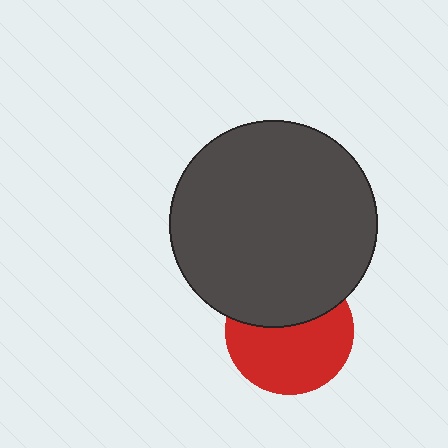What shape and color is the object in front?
The object in front is a dark gray circle.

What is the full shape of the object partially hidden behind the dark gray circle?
The partially hidden object is a red circle.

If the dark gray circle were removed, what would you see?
You would see the complete red circle.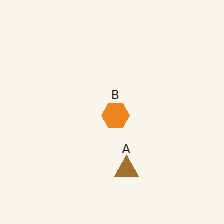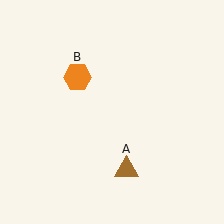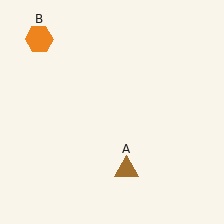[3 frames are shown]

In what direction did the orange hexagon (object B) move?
The orange hexagon (object B) moved up and to the left.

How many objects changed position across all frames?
1 object changed position: orange hexagon (object B).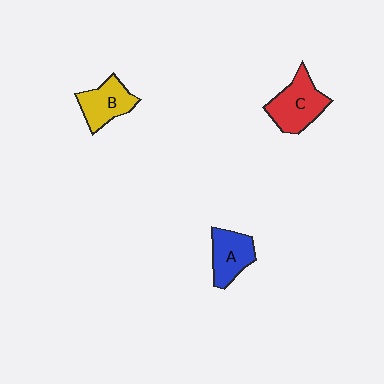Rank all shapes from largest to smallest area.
From largest to smallest: C (red), B (yellow), A (blue).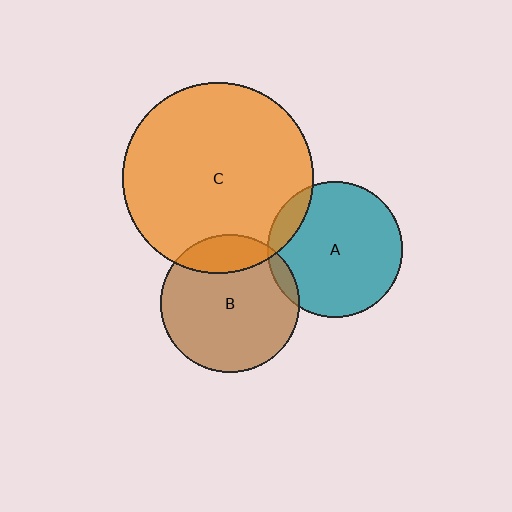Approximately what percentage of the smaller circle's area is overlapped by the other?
Approximately 10%.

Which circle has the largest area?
Circle C (orange).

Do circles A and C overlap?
Yes.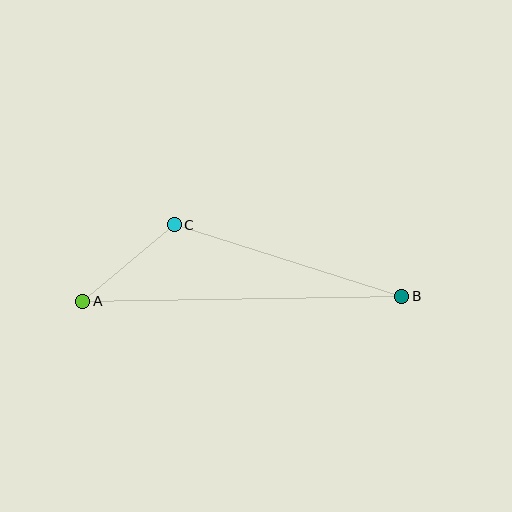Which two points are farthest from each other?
Points A and B are farthest from each other.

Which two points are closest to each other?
Points A and C are closest to each other.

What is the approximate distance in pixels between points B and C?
The distance between B and C is approximately 238 pixels.